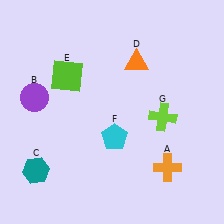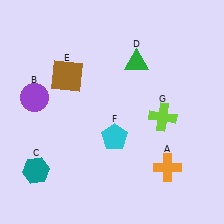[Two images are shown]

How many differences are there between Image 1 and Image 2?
There are 2 differences between the two images.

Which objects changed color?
D changed from orange to green. E changed from lime to brown.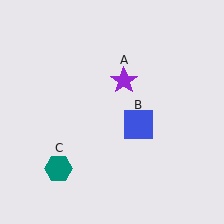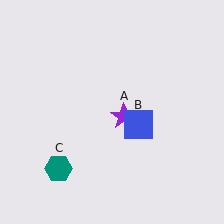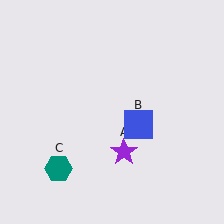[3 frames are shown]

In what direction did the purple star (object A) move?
The purple star (object A) moved down.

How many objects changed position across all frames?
1 object changed position: purple star (object A).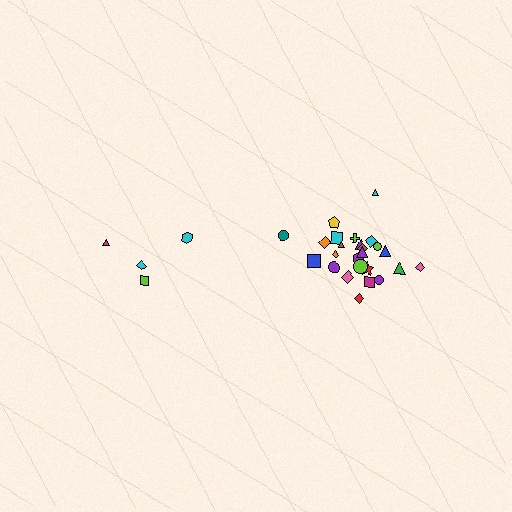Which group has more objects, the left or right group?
The right group.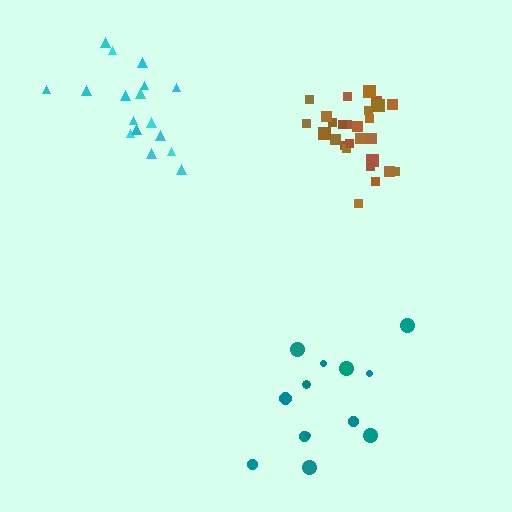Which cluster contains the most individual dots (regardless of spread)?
Brown (27).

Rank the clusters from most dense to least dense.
brown, cyan, teal.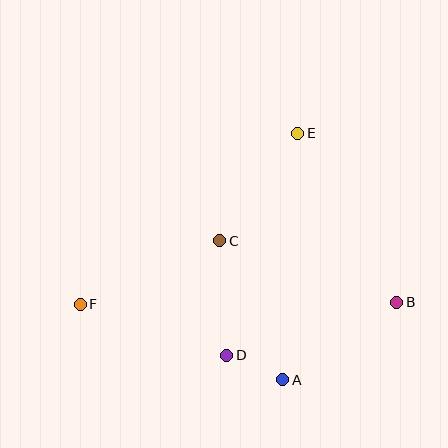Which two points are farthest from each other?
Points B and F are farthest from each other.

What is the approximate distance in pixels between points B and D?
The distance between B and D is approximately 178 pixels.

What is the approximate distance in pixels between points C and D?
The distance between C and D is approximately 115 pixels.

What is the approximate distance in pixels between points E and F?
The distance between E and F is approximately 277 pixels.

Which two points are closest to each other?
Points A and D are closest to each other.